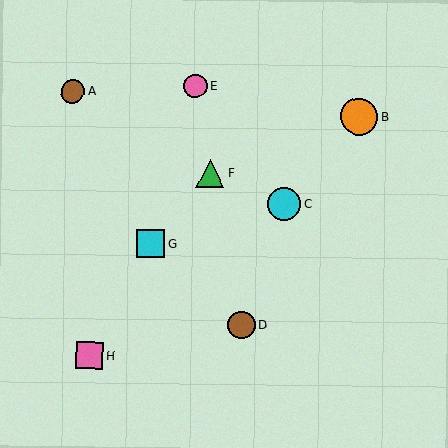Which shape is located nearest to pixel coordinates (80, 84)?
The brown circle (labeled A) at (73, 92) is nearest to that location.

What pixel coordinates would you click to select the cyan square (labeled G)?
Click at (151, 244) to select the cyan square G.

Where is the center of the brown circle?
The center of the brown circle is at (241, 325).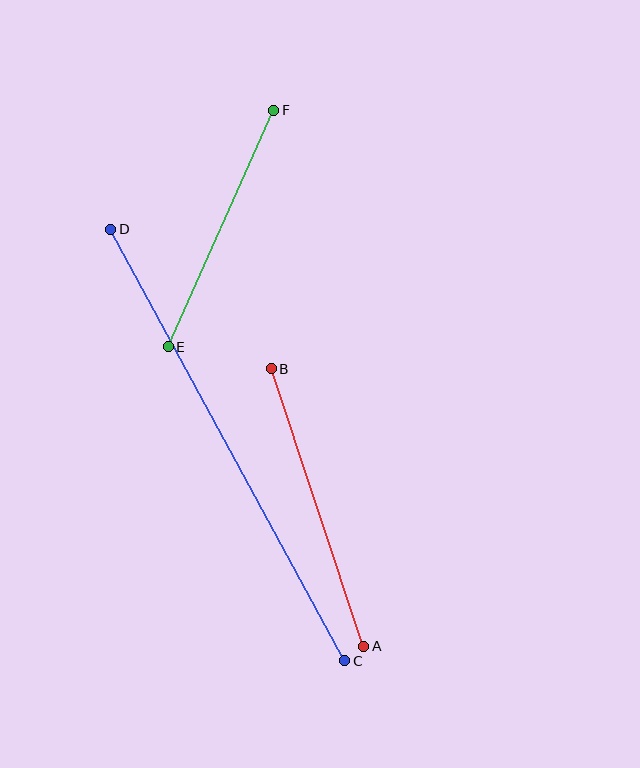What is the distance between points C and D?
The distance is approximately 491 pixels.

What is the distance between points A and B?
The distance is approximately 293 pixels.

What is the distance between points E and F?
The distance is approximately 259 pixels.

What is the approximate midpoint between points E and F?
The midpoint is at approximately (221, 228) pixels.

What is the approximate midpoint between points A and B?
The midpoint is at approximately (317, 507) pixels.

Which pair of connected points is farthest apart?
Points C and D are farthest apart.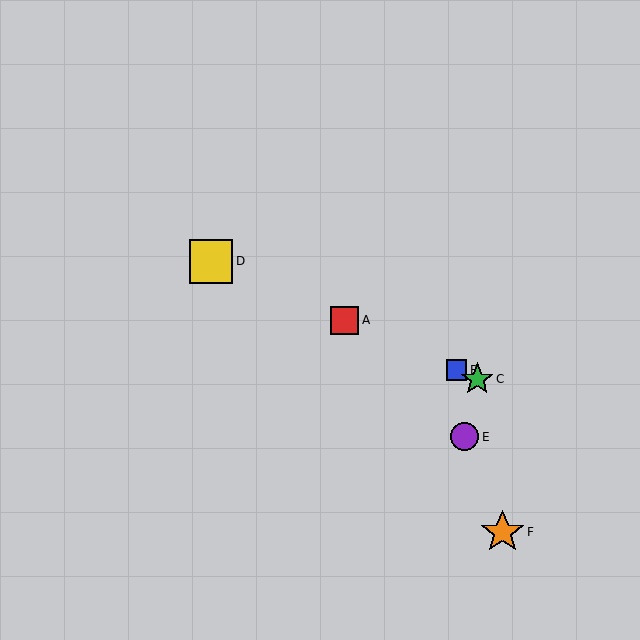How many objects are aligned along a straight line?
4 objects (A, B, C, D) are aligned along a straight line.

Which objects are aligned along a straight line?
Objects A, B, C, D are aligned along a straight line.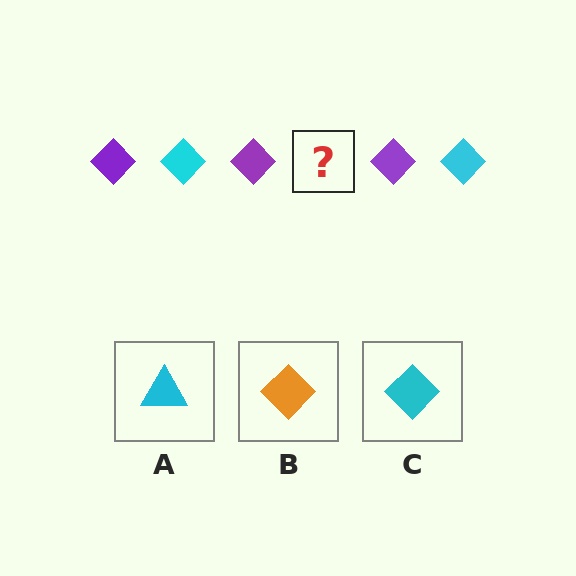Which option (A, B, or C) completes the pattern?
C.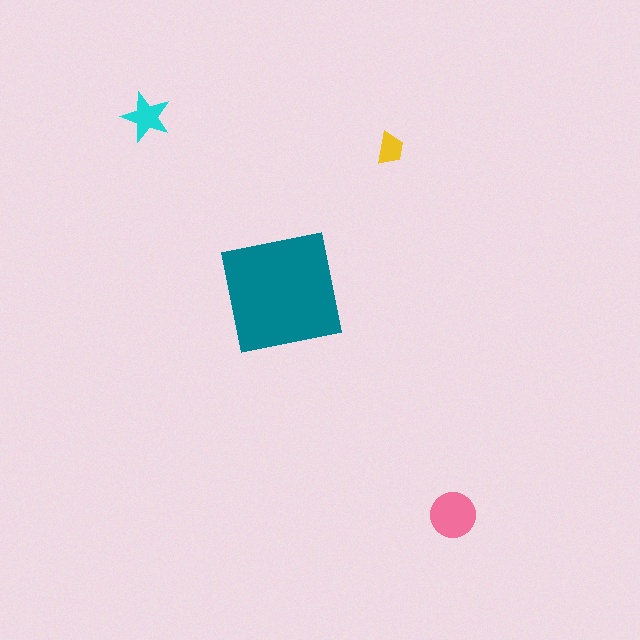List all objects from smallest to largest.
The yellow trapezoid, the cyan star, the pink circle, the teal square.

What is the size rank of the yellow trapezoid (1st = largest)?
4th.